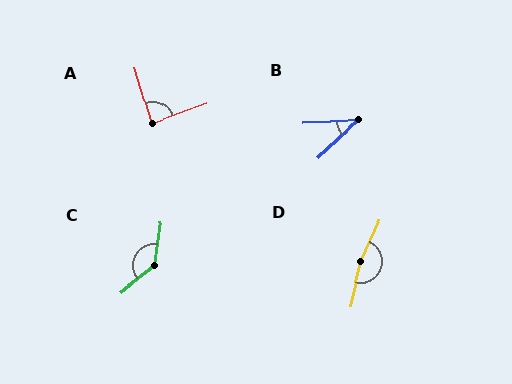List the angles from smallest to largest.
B (40°), A (87°), C (137°), D (168°).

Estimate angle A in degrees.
Approximately 87 degrees.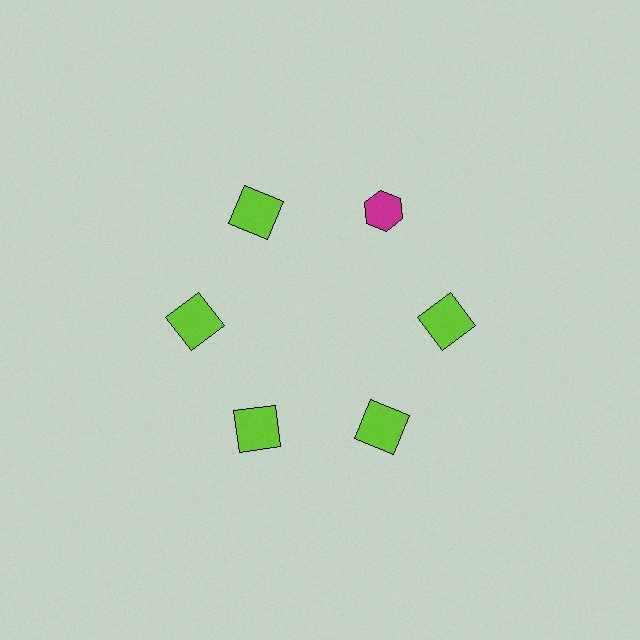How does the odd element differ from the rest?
It differs in both color (magenta instead of lime) and shape (hexagon instead of square).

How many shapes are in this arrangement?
There are 6 shapes arranged in a ring pattern.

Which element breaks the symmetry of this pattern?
The magenta hexagon at roughly the 1 o'clock position breaks the symmetry. All other shapes are lime squares.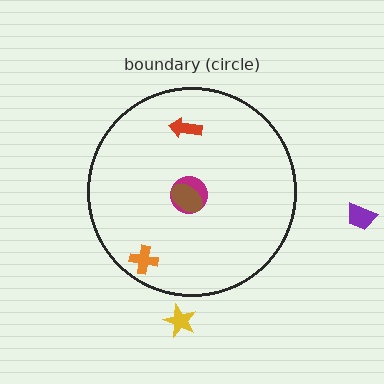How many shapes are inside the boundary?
4 inside, 2 outside.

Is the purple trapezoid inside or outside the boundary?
Outside.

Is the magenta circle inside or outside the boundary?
Inside.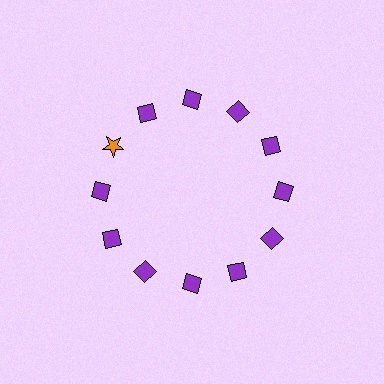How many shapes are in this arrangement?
There are 12 shapes arranged in a ring pattern.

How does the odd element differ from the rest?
It differs in both color (orange instead of purple) and shape (star instead of diamond).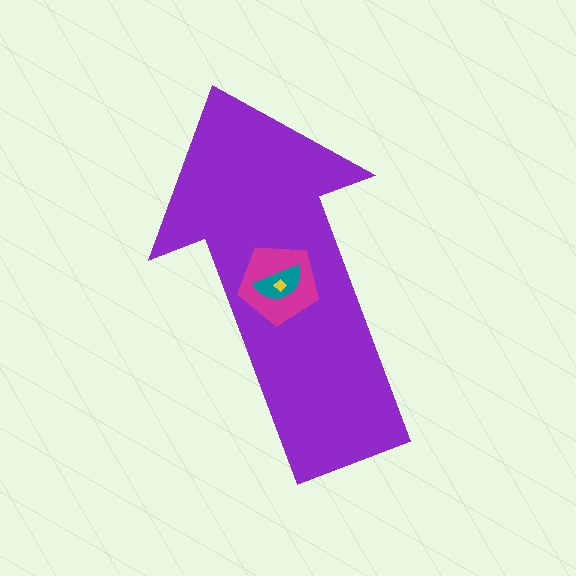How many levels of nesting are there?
4.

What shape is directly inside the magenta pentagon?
The teal semicircle.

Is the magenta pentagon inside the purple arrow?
Yes.